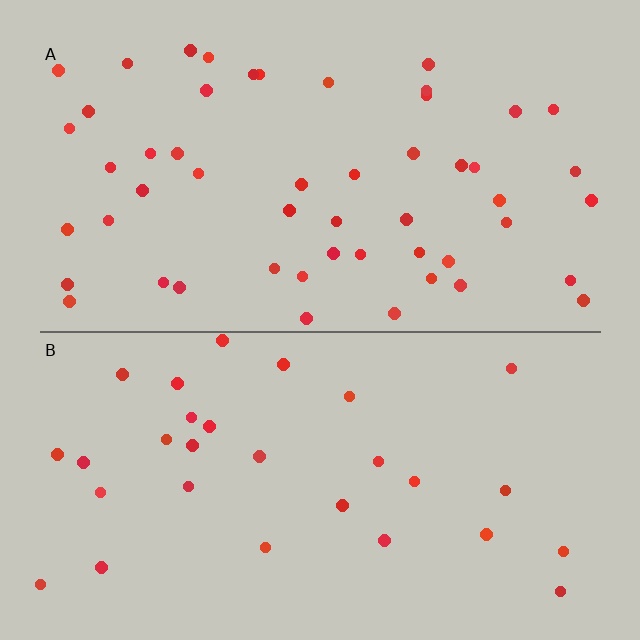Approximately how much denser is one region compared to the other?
Approximately 1.8× — region A over region B.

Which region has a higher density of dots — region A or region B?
A (the top).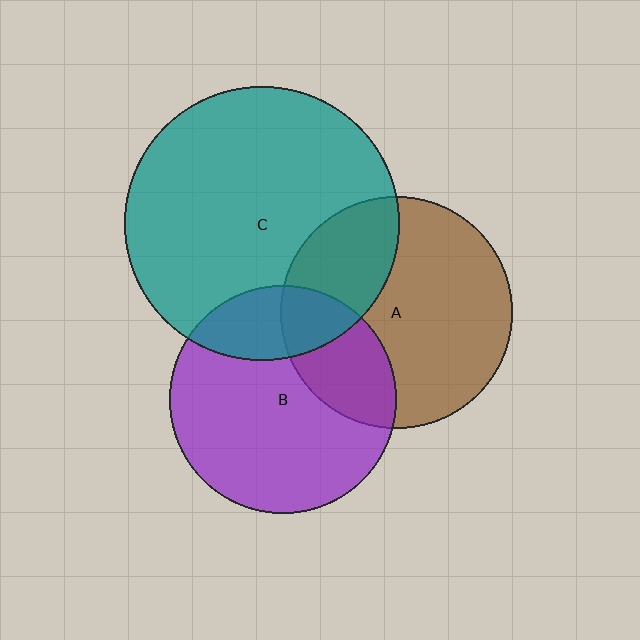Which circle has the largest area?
Circle C (teal).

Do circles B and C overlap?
Yes.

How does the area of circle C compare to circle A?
Approximately 1.4 times.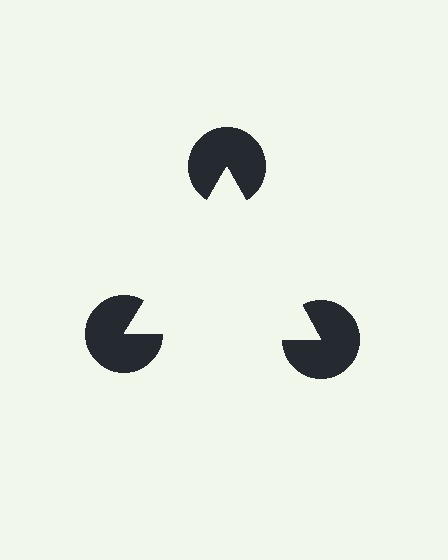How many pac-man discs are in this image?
There are 3 — one at each vertex of the illusory triangle.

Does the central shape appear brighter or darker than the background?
It typically appears slightly brighter than the background, even though no actual brightness change is drawn.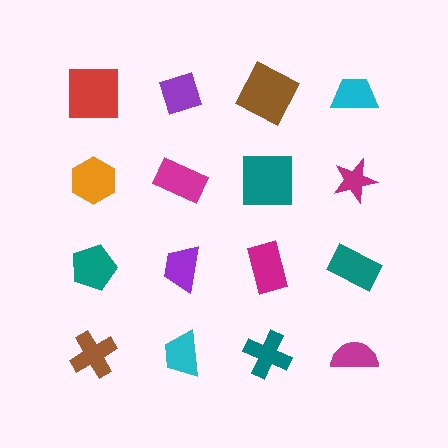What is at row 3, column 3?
A magenta rectangle.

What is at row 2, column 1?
An orange hexagon.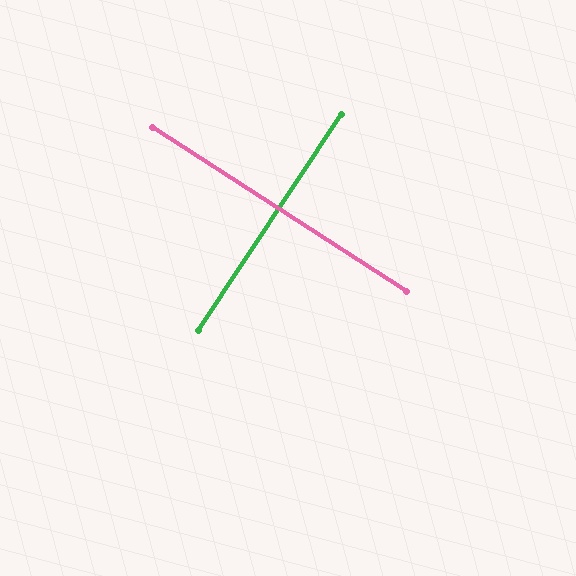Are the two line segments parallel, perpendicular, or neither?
Perpendicular — they meet at approximately 90°.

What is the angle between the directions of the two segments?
Approximately 90 degrees.